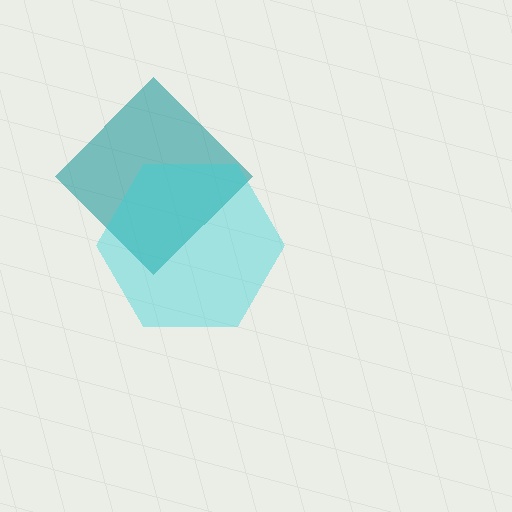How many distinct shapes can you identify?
There are 2 distinct shapes: a teal diamond, a cyan hexagon.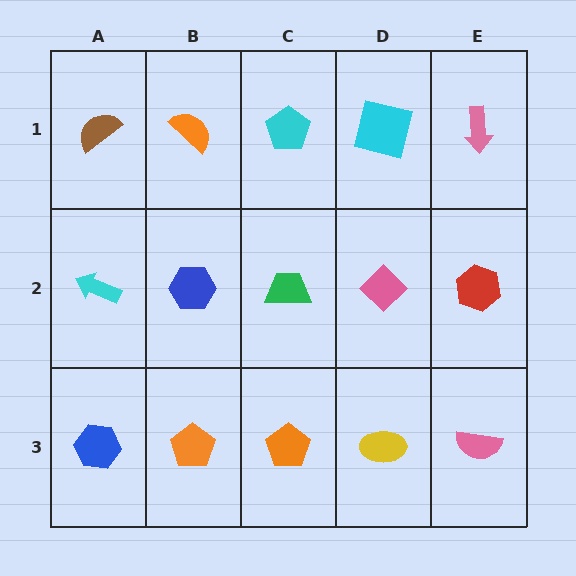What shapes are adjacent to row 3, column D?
A pink diamond (row 2, column D), an orange pentagon (row 3, column C), a pink semicircle (row 3, column E).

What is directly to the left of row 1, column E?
A cyan square.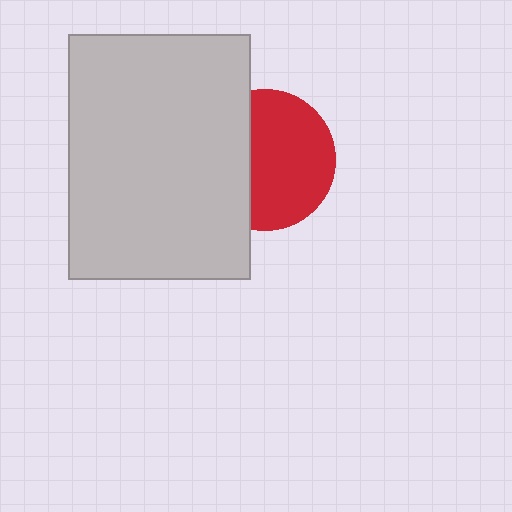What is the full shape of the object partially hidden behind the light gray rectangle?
The partially hidden object is a red circle.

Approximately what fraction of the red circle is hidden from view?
Roughly 38% of the red circle is hidden behind the light gray rectangle.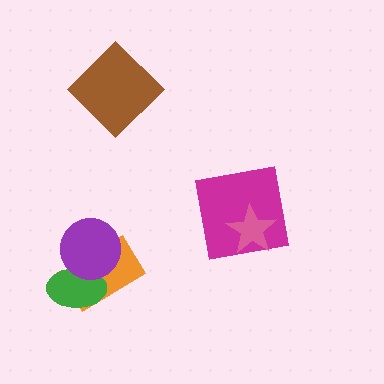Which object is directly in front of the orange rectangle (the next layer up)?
The green ellipse is directly in front of the orange rectangle.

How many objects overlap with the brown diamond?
0 objects overlap with the brown diamond.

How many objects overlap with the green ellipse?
2 objects overlap with the green ellipse.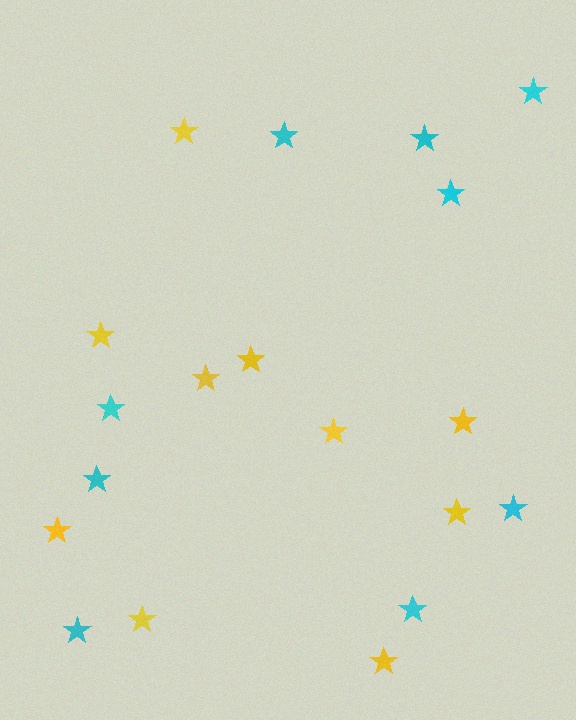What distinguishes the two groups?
There are 2 groups: one group of cyan stars (9) and one group of yellow stars (10).